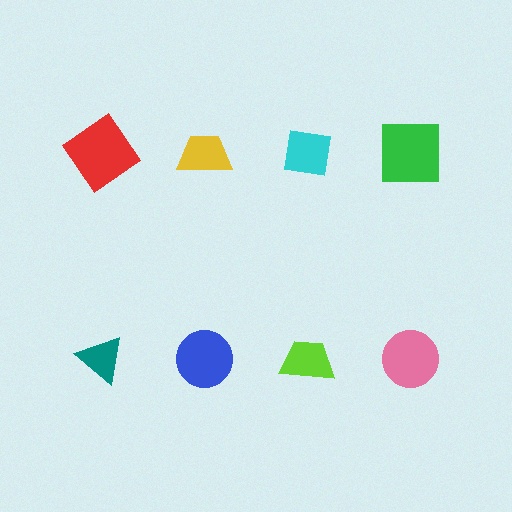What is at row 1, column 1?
A red diamond.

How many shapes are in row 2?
4 shapes.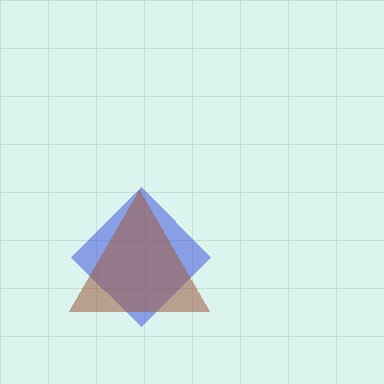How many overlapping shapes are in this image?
There are 2 overlapping shapes in the image.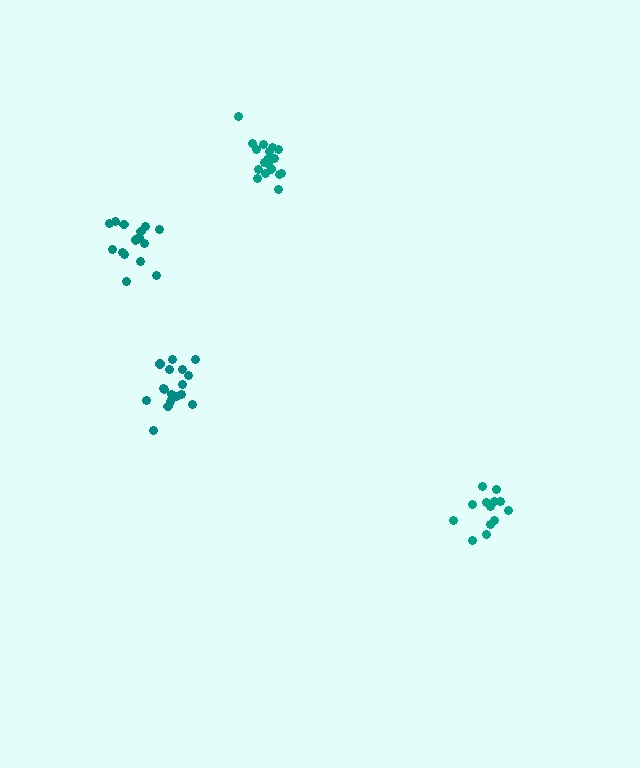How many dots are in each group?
Group 1: 17 dots, Group 2: 16 dots, Group 3: 13 dots, Group 4: 19 dots (65 total).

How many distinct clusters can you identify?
There are 4 distinct clusters.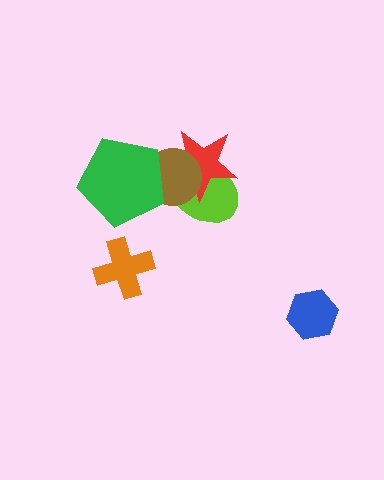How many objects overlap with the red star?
2 objects overlap with the red star.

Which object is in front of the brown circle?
The green pentagon is in front of the brown circle.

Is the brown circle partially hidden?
Yes, it is partially covered by another shape.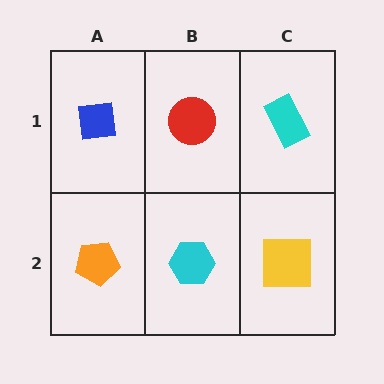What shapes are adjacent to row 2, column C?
A cyan rectangle (row 1, column C), a cyan hexagon (row 2, column B).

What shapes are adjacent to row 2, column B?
A red circle (row 1, column B), an orange pentagon (row 2, column A), a yellow square (row 2, column C).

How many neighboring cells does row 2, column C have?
2.